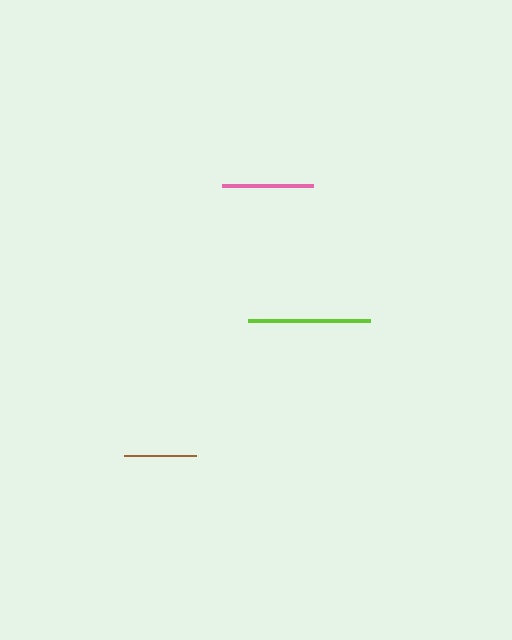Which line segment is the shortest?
The brown line is the shortest at approximately 73 pixels.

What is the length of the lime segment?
The lime segment is approximately 122 pixels long.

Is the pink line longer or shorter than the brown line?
The pink line is longer than the brown line.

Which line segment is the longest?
The lime line is the longest at approximately 122 pixels.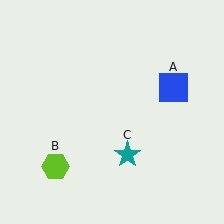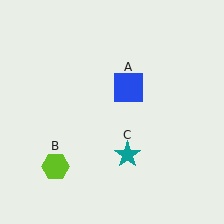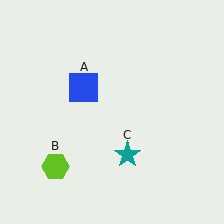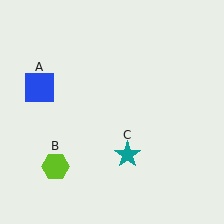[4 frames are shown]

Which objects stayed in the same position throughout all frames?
Lime hexagon (object B) and teal star (object C) remained stationary.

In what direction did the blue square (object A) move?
The blue square (object A) moved left.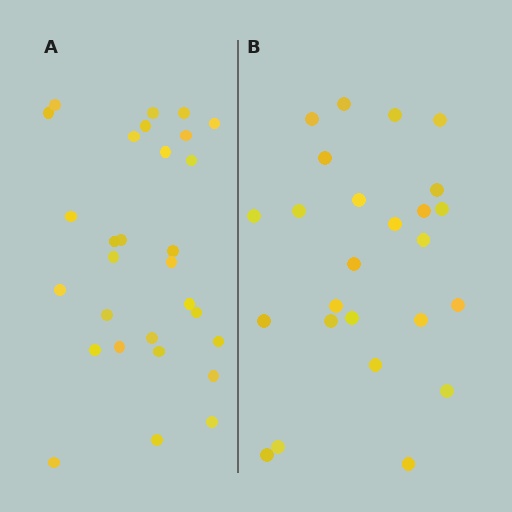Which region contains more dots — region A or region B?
Region A (the left region) has more dots.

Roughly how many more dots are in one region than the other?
Region A has about 4 more dots than region B.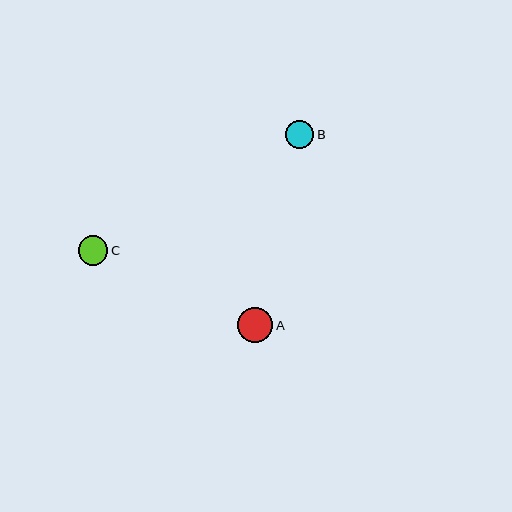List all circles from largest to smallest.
From largest to smallest: A, C, B.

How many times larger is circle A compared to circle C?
Circle A is approximately 1.2 times the size of circle C.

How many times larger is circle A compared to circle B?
Circle A is approximately 1.3 times the size of circle B.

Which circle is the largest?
Circle A is the largest with a size of approximately 35 pixels.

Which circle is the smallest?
Circle B is the smallest with a size of approximately 28 pixels.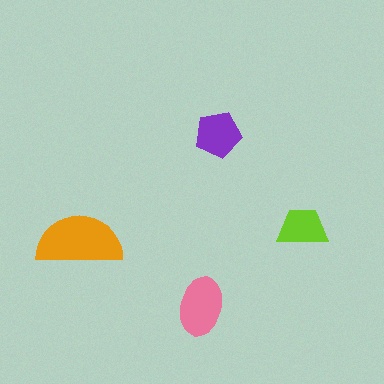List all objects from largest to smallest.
The orange semicircle, the pink ellipse, the purple pentagon, the lime trapezoid.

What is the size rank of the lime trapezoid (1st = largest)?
4th.